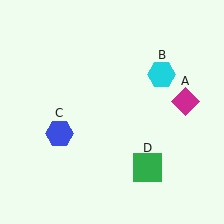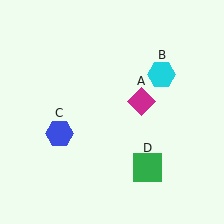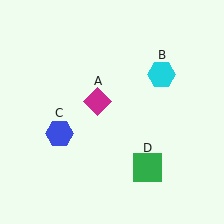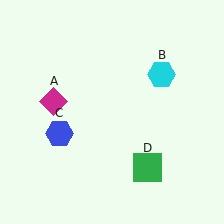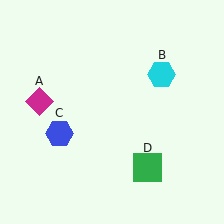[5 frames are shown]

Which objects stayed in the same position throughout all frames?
Cyan hexagon (object B) and blue hexagon (object C) and green square (object D) remained stationary.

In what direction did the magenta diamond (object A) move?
The magenta diamond (object A) moved left.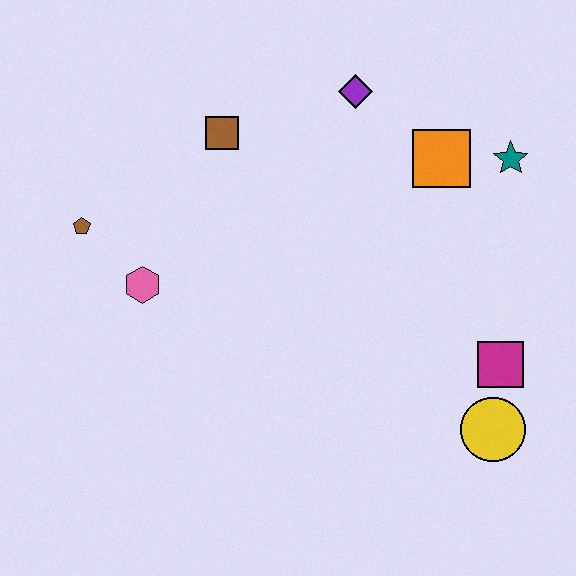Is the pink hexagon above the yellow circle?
Yes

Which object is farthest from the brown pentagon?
The yellow circle is farthest from the brown pentagon.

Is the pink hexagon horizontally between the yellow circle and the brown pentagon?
Yes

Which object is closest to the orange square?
The teal star is closest to the orange square.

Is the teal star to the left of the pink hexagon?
No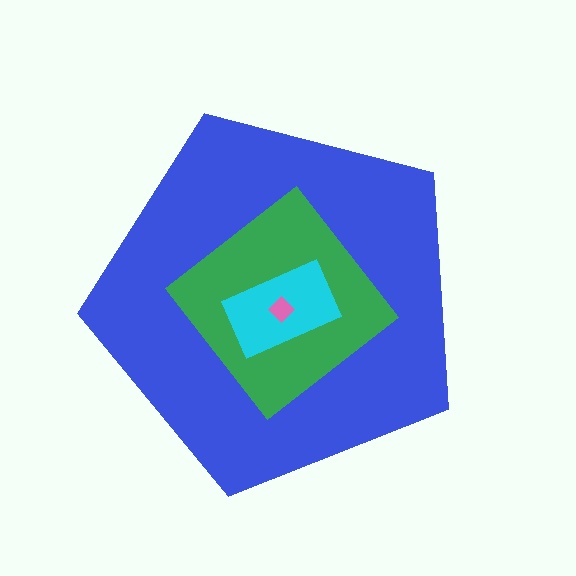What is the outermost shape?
The blue pentagon.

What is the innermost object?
The pink diamond.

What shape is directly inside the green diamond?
The cyan rectangle.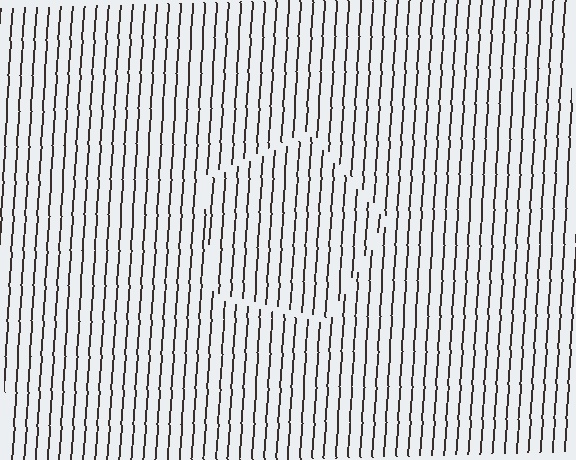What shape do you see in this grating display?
An illusory pentagon. The interior of the shape contains the same grating, shifted by half a period — the contour is defined by the phase discontinuity where line-ends from the inner and outer gratings abut.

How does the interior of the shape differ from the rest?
The interior of the shape contains the same grating, shifted by half a period — the contour is defined by the phase discontinuity where line-ends from the inner and outer gratings abut.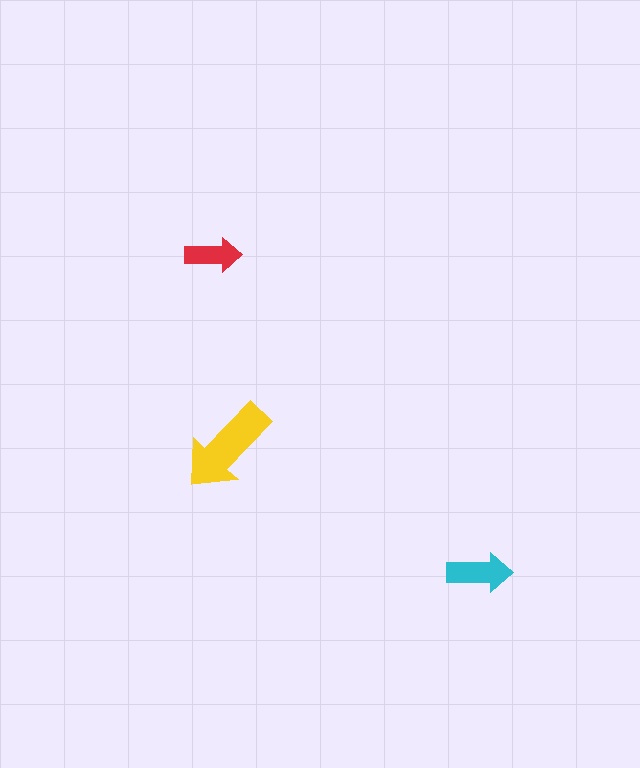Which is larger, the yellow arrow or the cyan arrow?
The yellow one.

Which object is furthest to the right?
The cyan arrow is rightmost.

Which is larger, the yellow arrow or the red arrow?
The yellow one.